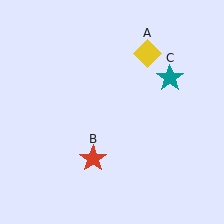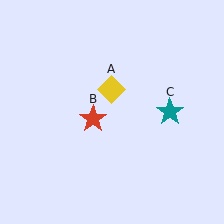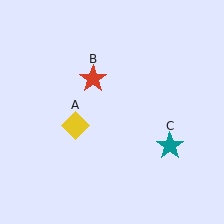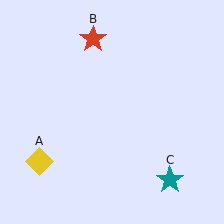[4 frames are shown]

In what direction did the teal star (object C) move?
The teal star (object C) moved down.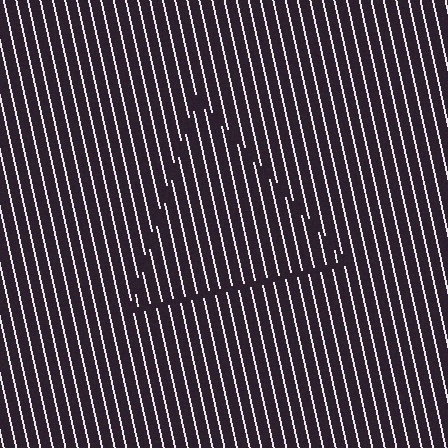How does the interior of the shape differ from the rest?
The interior of the shape contains the same grating, shifted by half a period — the contour is defined by the phase discontinuity where line-ends from the inner and outer gratings abut.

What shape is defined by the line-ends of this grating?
An illusory triangle. The interior of the shape contains the same grating, shifted by half a period — the contour is defined by the phase discontinuity where line-ends from the inner and outer gratings abut.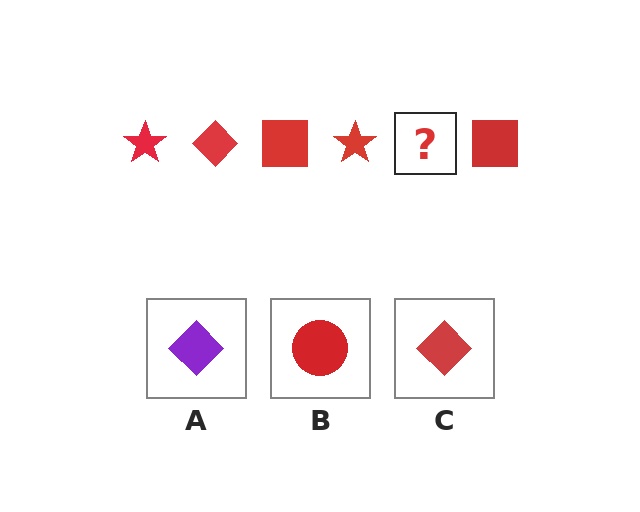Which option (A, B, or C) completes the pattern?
C.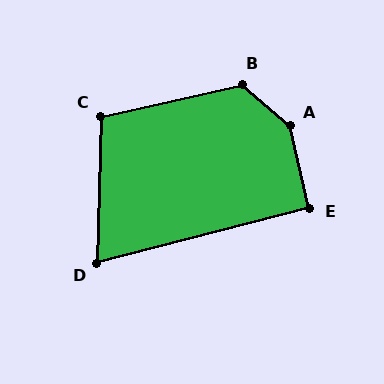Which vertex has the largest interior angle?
A, at approximately 143 degrees.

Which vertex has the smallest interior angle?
D, at approximately 74 degrees.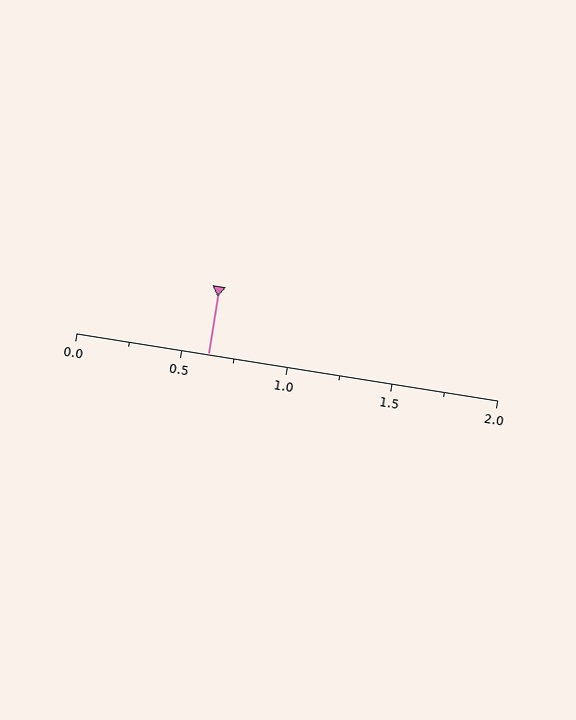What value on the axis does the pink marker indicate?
The marker indicates approximately 0.62.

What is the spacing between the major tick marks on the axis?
The major ticks are spaced 0.5 apart.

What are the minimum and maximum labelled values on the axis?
The axis runs from 0.0 to 2.0.